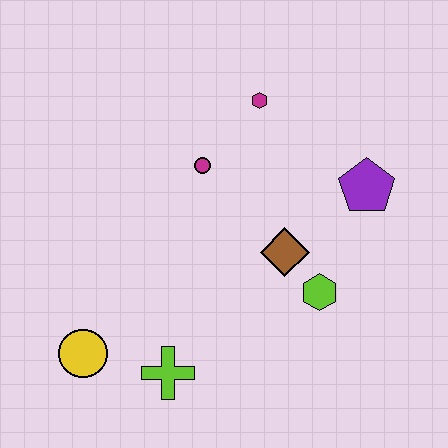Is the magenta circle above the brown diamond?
Yes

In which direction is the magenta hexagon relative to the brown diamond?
The magenta hexagon is above the brown diamond.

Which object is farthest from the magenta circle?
The yellow circle is farthest from the magenta circle.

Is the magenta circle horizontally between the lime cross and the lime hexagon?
Yes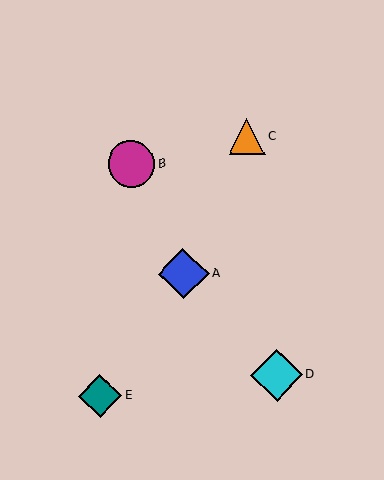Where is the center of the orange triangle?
The center of the orange triangle is at (247, 136).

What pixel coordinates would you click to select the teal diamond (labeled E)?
Click at (100, 396) to select the teal diamond E.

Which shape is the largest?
The cyan diamond (labeled D) is the largest.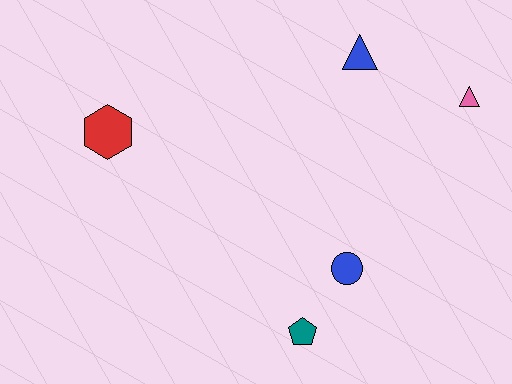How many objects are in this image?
There are 5 objects.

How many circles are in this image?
There is 1 circle.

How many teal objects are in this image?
There is 1 teal object.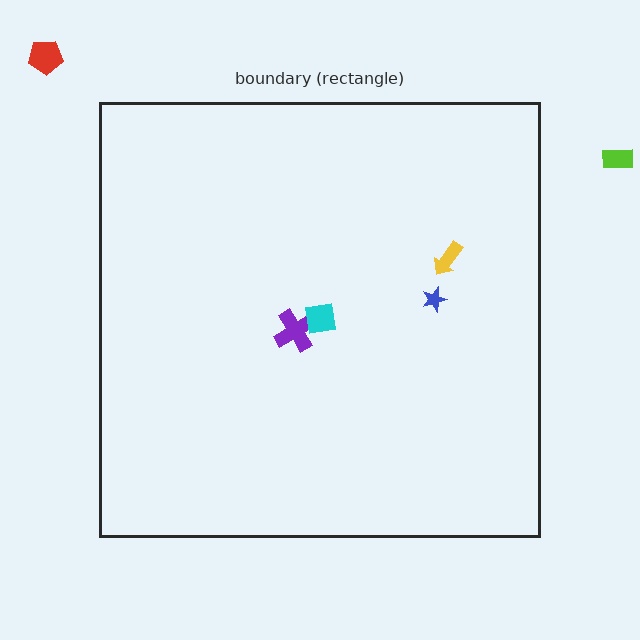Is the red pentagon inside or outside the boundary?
Outside.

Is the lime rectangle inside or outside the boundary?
Outside.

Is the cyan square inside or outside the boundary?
Inside.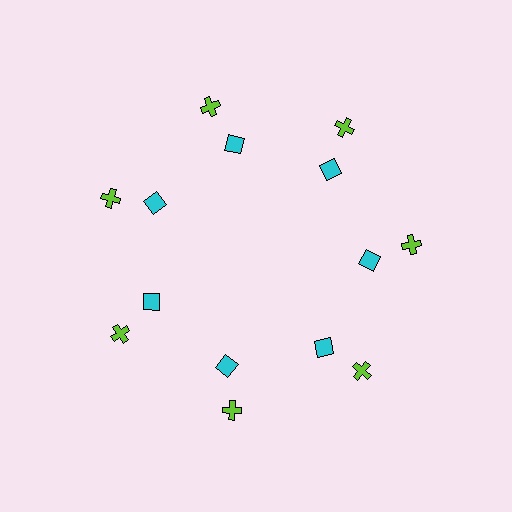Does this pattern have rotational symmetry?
Yes, this pattern has 7-fold rotational symmetry. It looks the same after rotating 51 degrees around the center.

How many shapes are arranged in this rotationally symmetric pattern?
There are 14 shapes, arranged in 7 groups of 2.